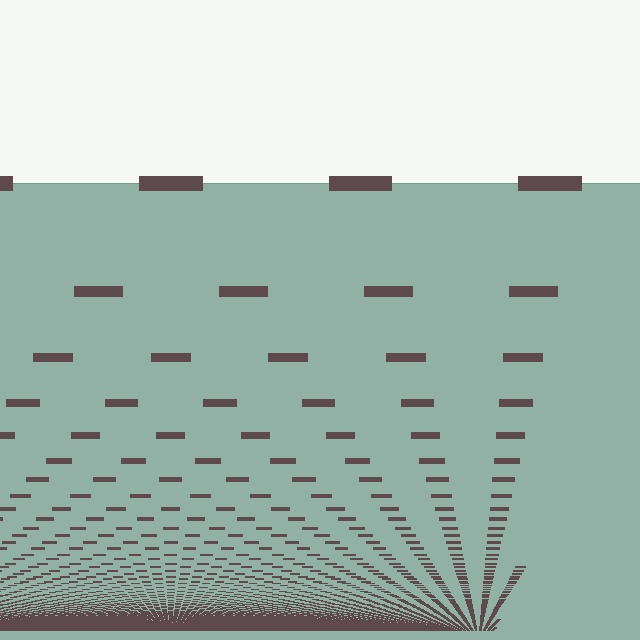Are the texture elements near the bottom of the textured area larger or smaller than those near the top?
Smaller. The gradient is inverted — elements near the bottom are smaller and denser.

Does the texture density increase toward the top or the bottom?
Density increases toward the bottom.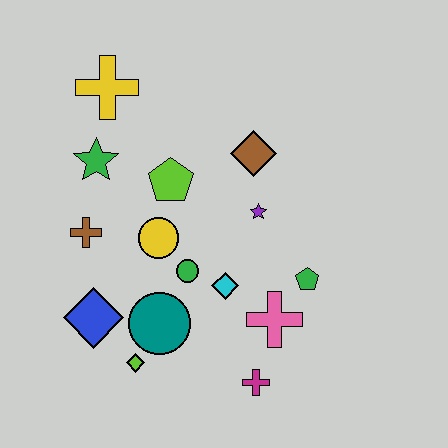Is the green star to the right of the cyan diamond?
No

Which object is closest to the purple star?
The brown diamond is closest to the purple star.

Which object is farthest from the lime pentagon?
The magenta cross is farthest from the lime pentagon.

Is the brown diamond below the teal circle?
No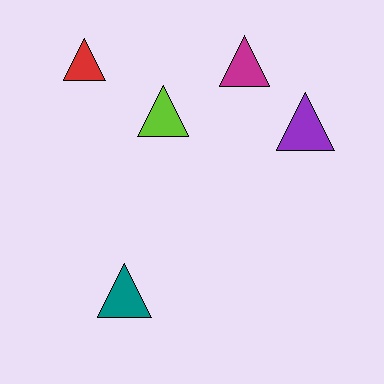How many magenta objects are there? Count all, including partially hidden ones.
There is 1 magenta object.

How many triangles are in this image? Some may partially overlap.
There are 5 triangles.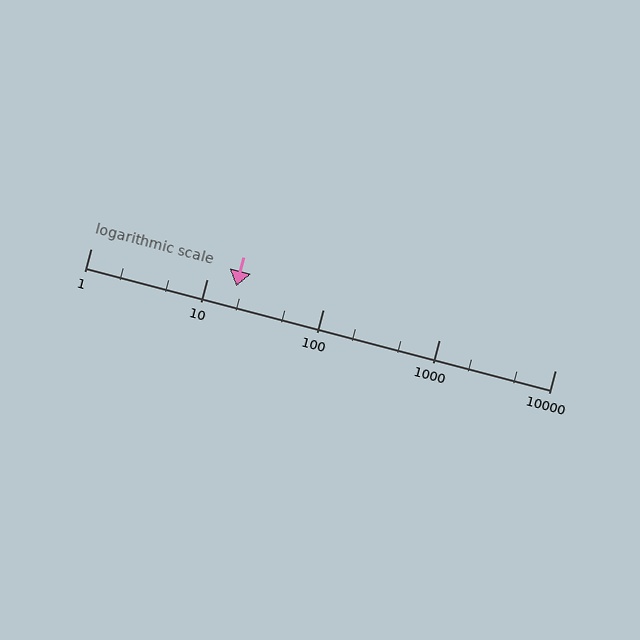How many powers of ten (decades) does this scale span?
The scale spans 4 decades, from 1 to 10000.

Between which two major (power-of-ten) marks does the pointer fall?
The pointer is between 10 and 100.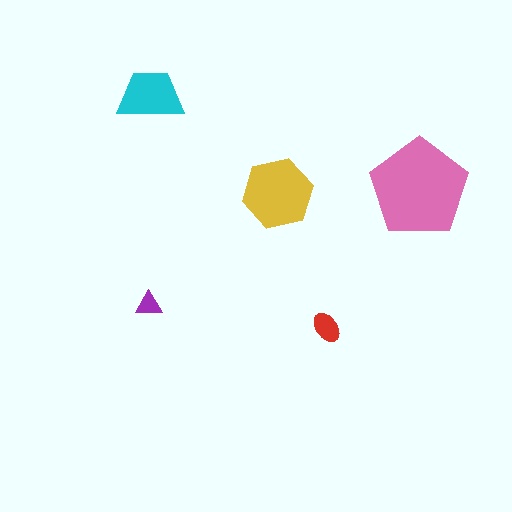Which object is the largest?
The pink pentagon.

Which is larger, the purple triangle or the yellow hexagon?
The yellow hexagon.